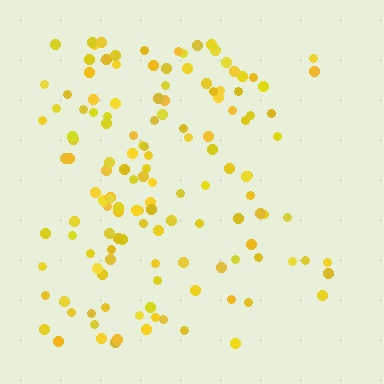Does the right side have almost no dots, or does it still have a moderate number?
Still a moderate number, just noticeably fewer than the left.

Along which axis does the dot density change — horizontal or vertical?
Horizontal.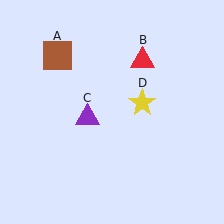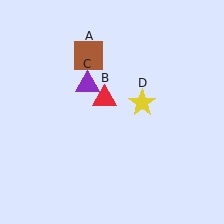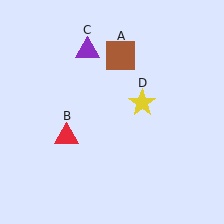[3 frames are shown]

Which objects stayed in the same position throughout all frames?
Yellow star (object D) remained stationary.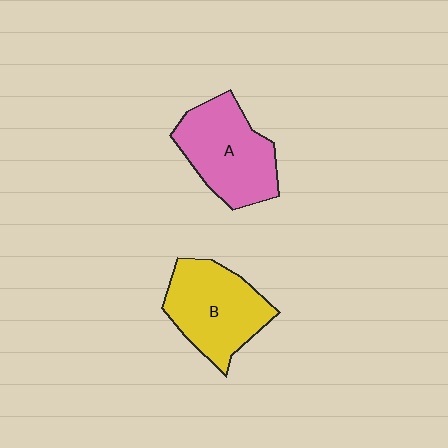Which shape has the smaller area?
Shape B (yellow).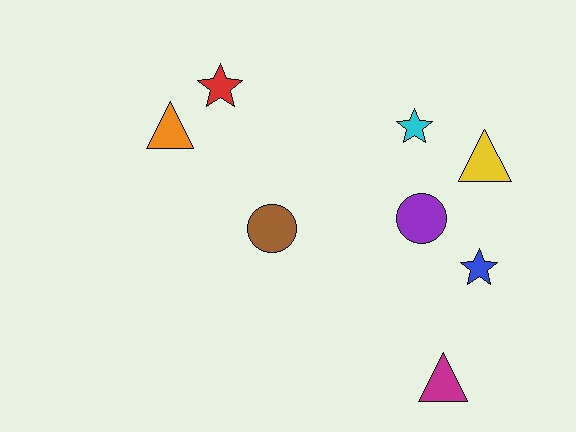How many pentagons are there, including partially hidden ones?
There are no pentagons.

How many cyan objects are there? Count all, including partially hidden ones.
There is 1 cyan object.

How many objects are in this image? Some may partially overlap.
There are 8 objects.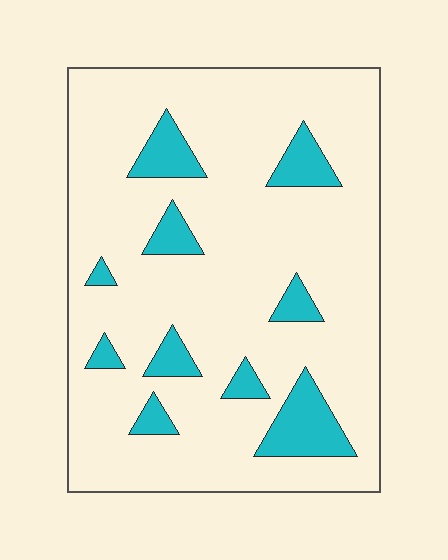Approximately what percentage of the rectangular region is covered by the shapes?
Approximately 15%.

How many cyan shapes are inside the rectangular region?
10.